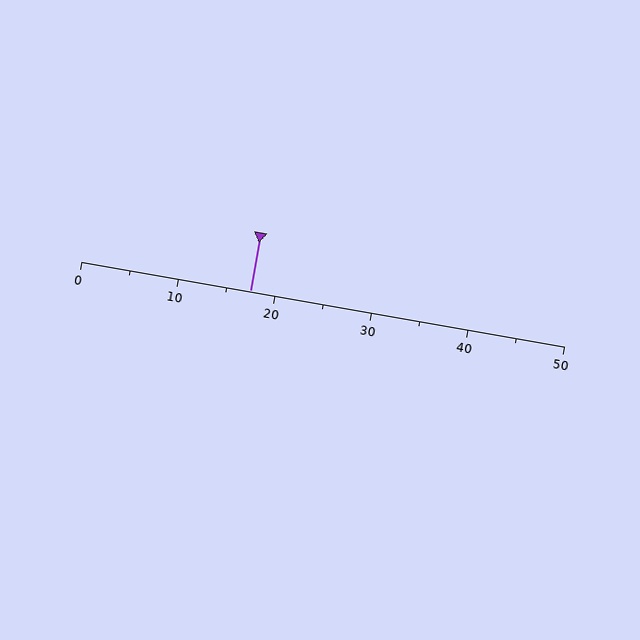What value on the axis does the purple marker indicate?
The marker indicates approximately 17.5.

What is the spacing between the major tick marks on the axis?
The major ticks are spaced 10 apart.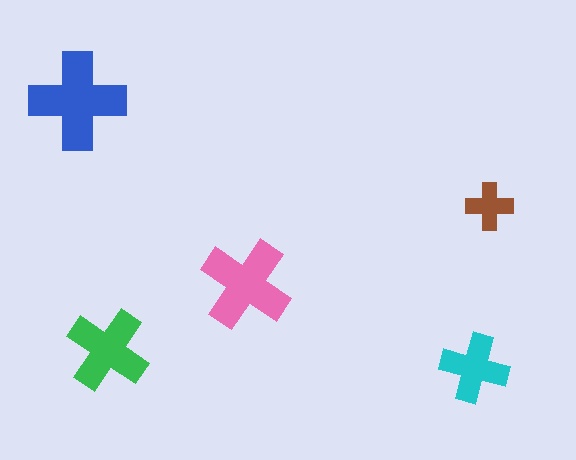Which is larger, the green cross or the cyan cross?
The green one.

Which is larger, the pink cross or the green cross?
The pink one.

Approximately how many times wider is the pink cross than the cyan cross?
About 1.5 times wider.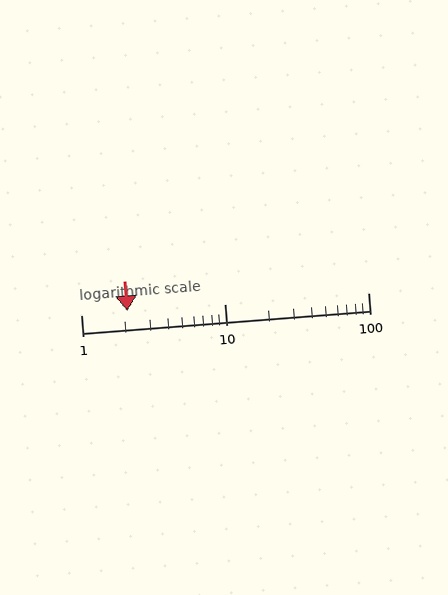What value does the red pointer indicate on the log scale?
The pointer indicates approximately 2.1.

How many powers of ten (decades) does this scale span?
The scale spans 2 decades, from 1 to 100.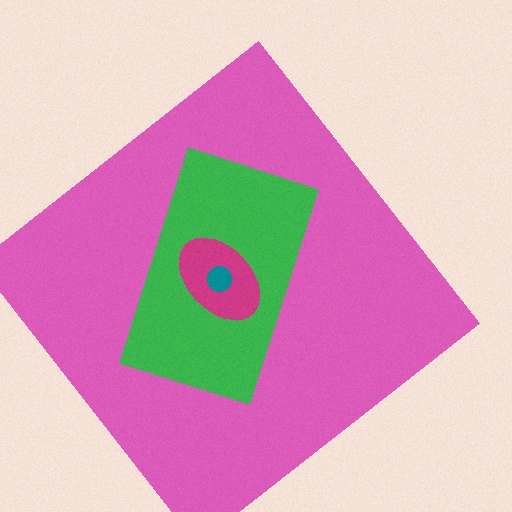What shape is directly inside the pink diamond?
The green rectangle.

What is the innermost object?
The teal circle.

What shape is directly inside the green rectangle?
The magenta ellipse.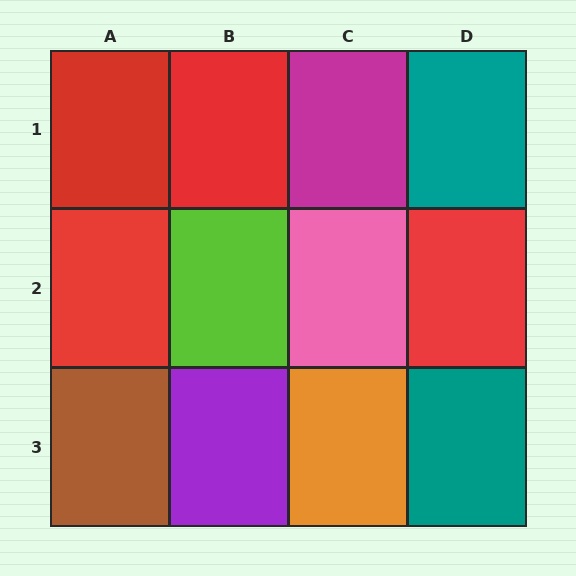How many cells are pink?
1 cell is pink.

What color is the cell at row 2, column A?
Red.